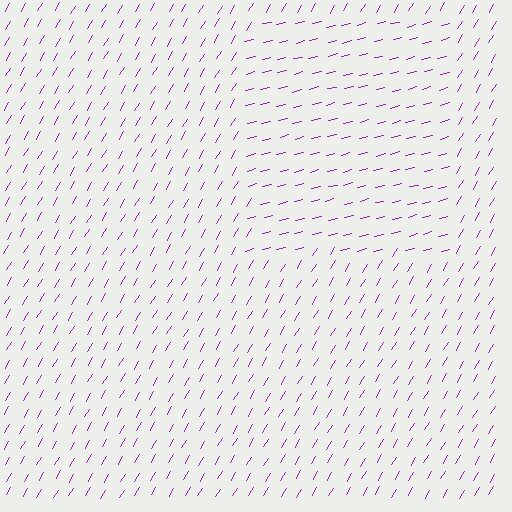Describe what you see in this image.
The image is filled with small purple line segments. A rectangle region in the image has lines oriented differently from the surrounding lines, creating a visible texture boundary.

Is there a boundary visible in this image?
Yes, there is a texture boundary formed by a change in line orientation.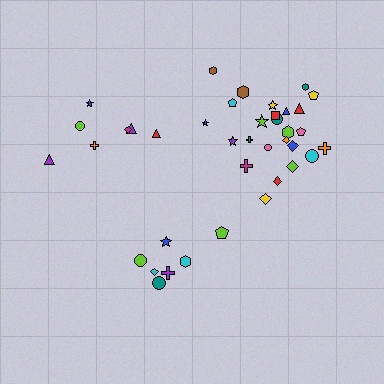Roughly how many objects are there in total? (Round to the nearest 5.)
Roughly 40 objects in total.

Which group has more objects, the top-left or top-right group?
The top-right group.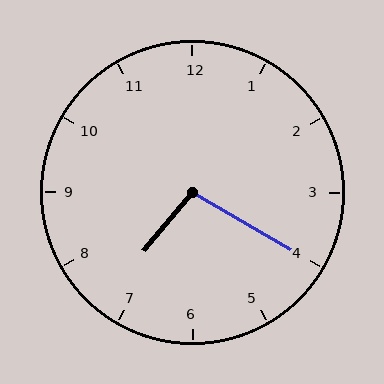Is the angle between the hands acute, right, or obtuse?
It is obtuse.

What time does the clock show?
7:20.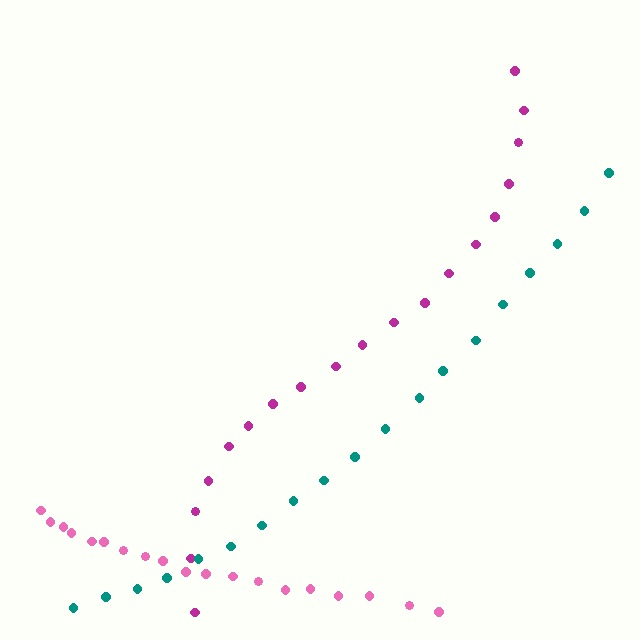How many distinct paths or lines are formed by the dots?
There are 3 distinct paths.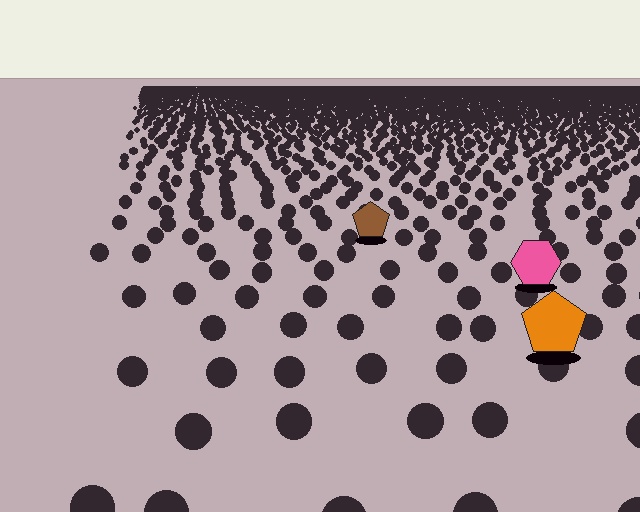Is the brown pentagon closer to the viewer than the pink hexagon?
No. The pink hexagon is closer — you can tell from the texture gradient: the ground texture is coarser near it.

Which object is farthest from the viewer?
The brown pentagon is farthest from the viewer. It appears smaller and the ground texture around it is denser.